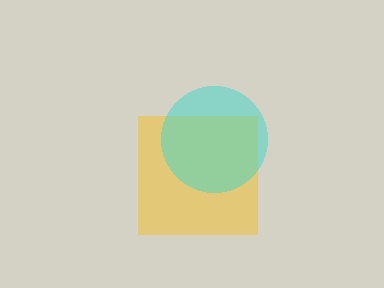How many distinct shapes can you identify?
There are 2 distinct shapes: a yellow square, a cyan circle.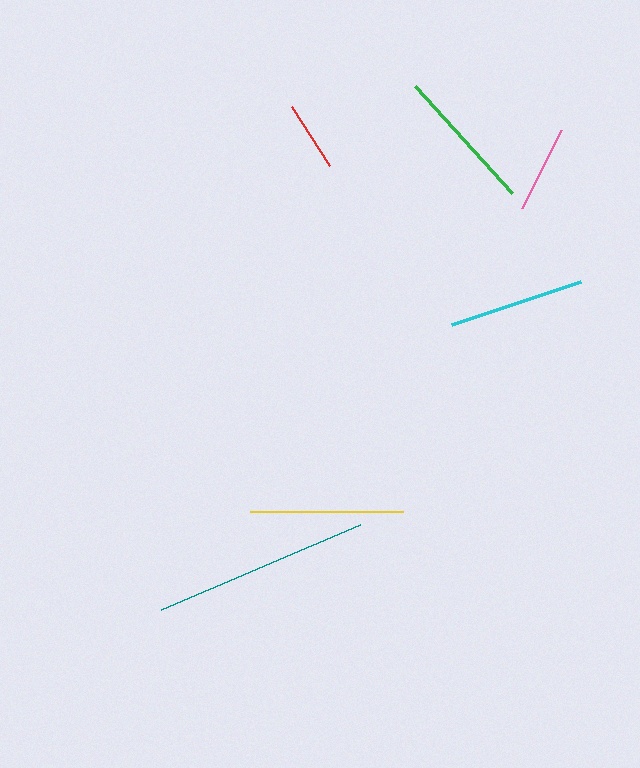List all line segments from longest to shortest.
From longest to shortest: teal, yellow, green, cyan, pink, red.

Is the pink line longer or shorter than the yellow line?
The yellow line is longer than the pink line.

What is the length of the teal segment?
The teal segment is approximately 216 pixels long.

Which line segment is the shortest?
The red line is the shortest at approximately 71 pixels.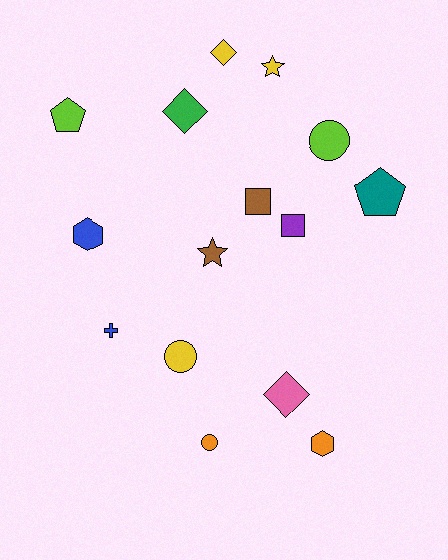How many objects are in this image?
There are 15 objects.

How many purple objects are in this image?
There is 1 purple object.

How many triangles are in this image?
There are no triangles.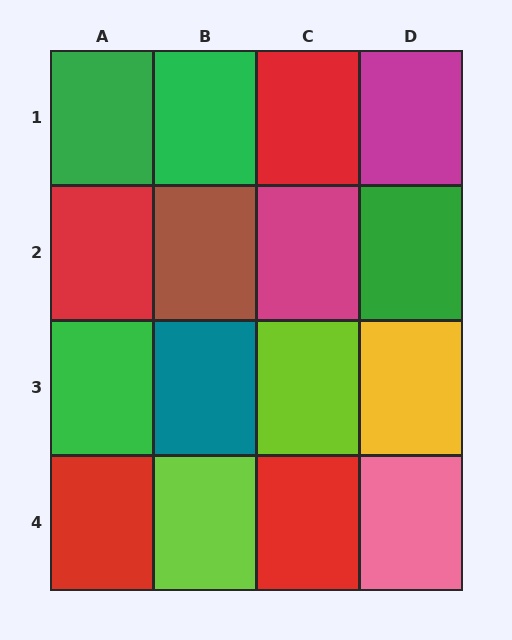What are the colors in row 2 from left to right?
Red, brown, magenta, green.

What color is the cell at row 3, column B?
Teal.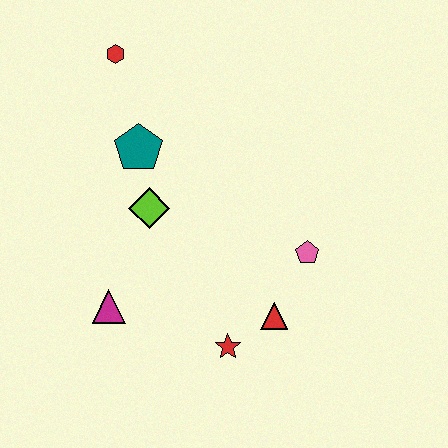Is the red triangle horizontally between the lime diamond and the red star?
No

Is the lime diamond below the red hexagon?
Yes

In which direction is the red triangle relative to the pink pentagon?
The red triangle is below the pink pentagon.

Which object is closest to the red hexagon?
The teal pentagon is closest to the red hexagon.